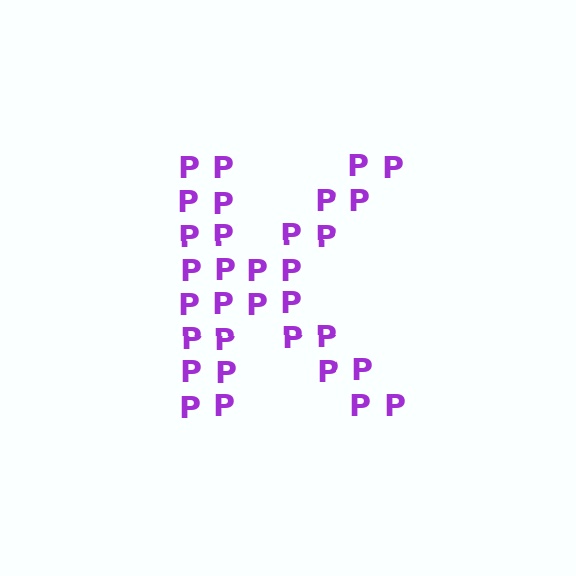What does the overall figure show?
The overall figure shows the letter K.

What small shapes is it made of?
It is made of small letter P's.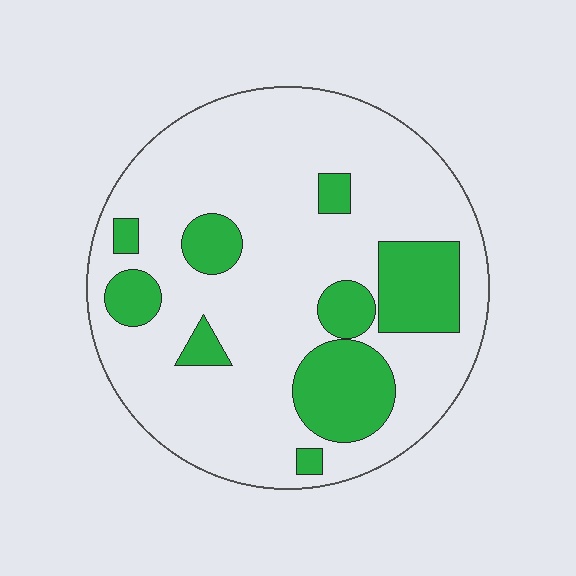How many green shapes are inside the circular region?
9.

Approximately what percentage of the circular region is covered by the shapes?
Approximately 25%.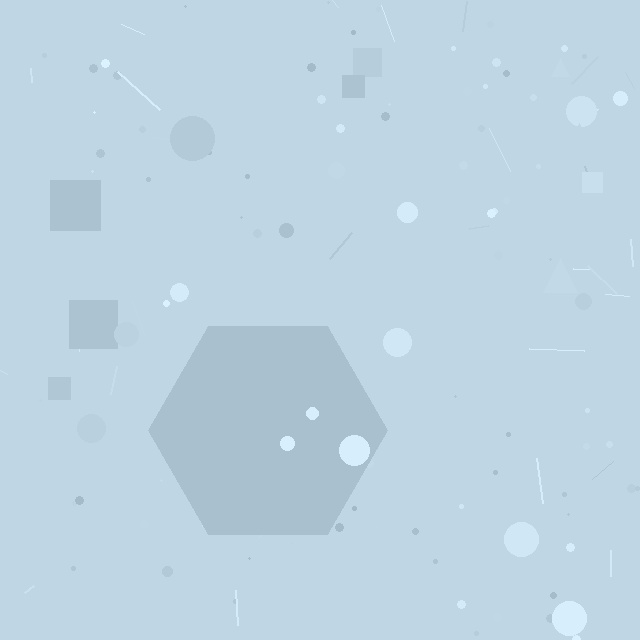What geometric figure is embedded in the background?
A hexagon is embedded in the background.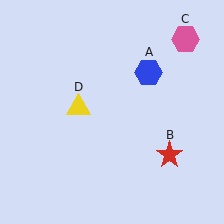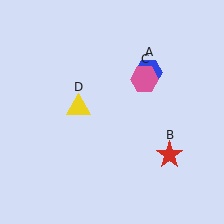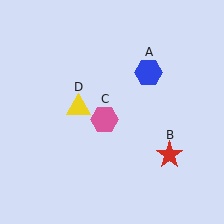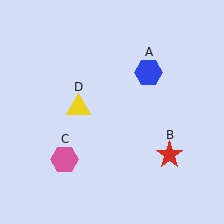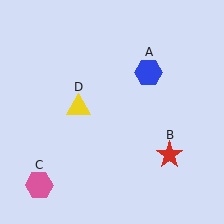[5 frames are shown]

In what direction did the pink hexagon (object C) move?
The pink hexagon (object C) moved down and to the left.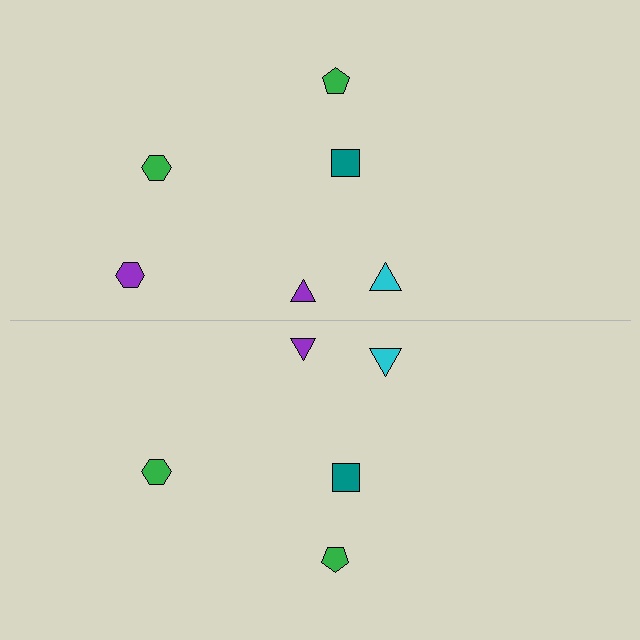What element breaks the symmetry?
A purple hexagon is missing from the bottom side.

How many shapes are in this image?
There are 11 shapes in this image.